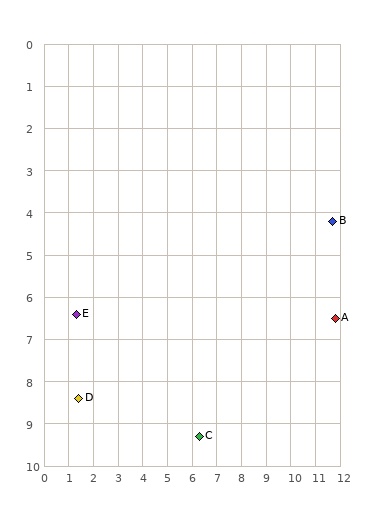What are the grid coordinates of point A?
Point A is at approximately (11.8, 6.5).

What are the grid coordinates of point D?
Point D is at approximately (1.4, 8.4).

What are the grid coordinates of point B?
Point B is at approximately (11.7, 4.2).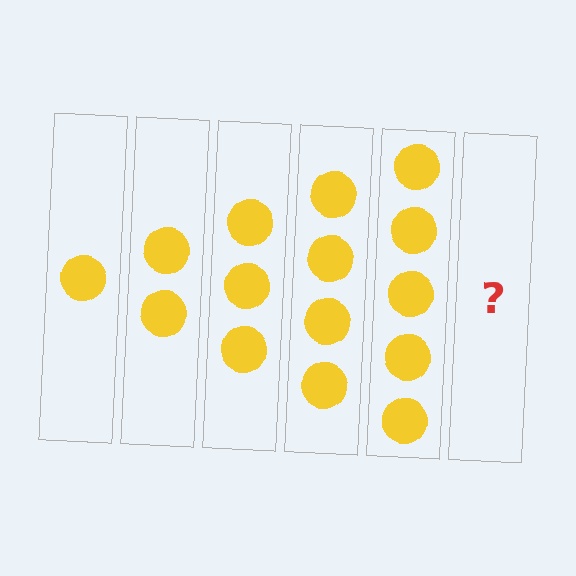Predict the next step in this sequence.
The next step is 6 circles.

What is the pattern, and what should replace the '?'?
The pattern is that each step adds one more circle. The '?' should be 6 circles.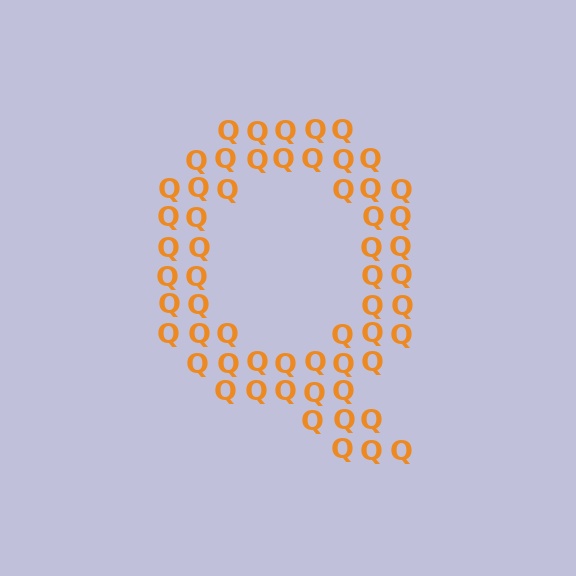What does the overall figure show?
The overall figure shows the letter Q.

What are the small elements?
The small elements are letter Q's.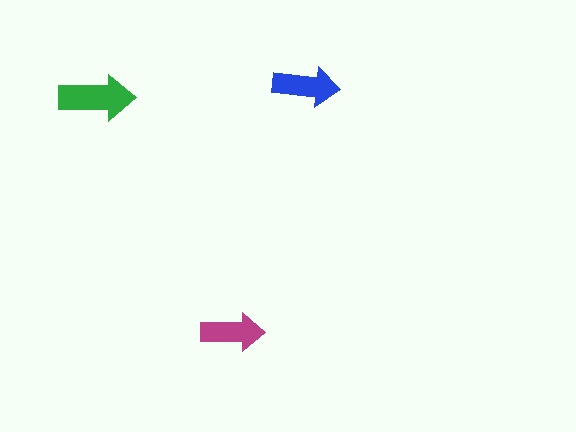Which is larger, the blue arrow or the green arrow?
The green one.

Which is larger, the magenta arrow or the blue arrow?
The blue one.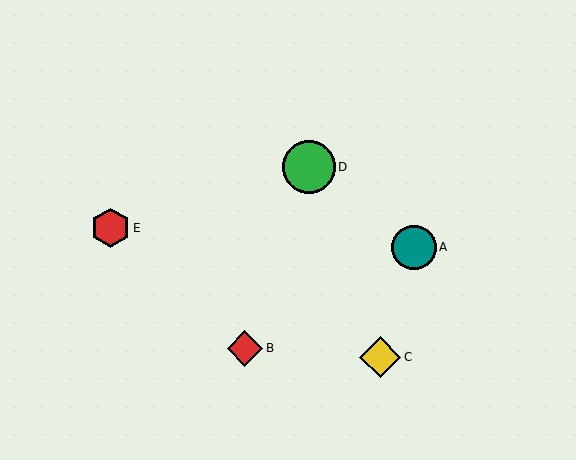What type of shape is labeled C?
Shape C is a yellow diamond.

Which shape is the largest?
The green circle (labeled D) is the largest.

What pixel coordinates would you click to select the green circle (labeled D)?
Click at (309, 167) to select the green circle D.